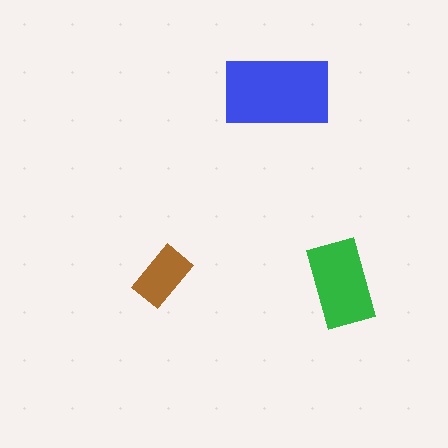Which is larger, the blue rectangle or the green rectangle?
The blue one.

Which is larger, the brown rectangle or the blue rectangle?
The blue one.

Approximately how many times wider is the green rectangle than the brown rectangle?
About 1.5 times wider.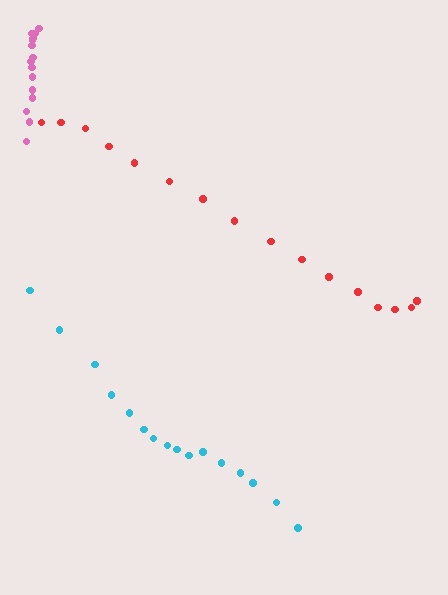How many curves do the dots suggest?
There are 3 distinct paths.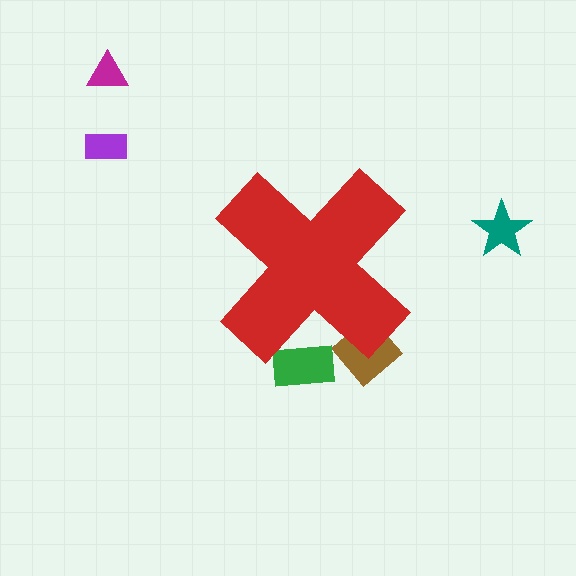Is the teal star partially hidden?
No, the teal star is fully visible.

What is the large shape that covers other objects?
A red cross.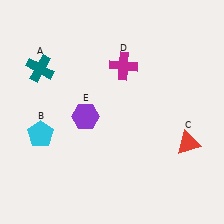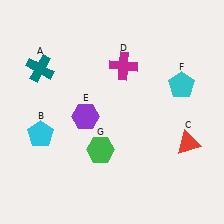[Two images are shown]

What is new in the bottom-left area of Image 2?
A green hexagon (G) was added in the bottom-left area of Image 2.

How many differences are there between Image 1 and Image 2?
There are 2 differences between the two images.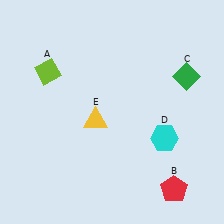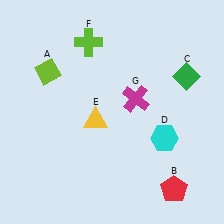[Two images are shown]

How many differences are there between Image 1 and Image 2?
There are 2 differences between the two images.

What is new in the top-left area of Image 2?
A lime cross (F) was added in the top-left area of Image 2.